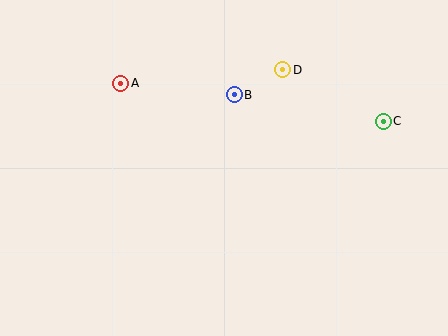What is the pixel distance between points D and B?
The distance between D and B is 55 pixels.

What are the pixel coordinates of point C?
Point C is at (383, 121).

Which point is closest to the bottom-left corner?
Point A is closest to the bottom-left corner.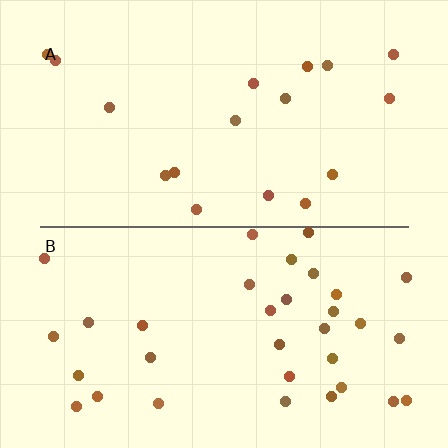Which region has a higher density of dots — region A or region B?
B (the bottom).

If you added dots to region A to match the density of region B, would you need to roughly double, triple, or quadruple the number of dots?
Approximately double.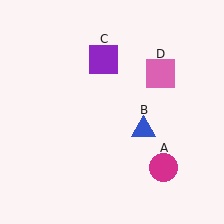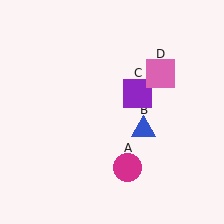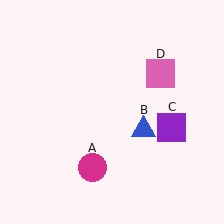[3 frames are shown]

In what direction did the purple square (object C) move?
The purple square (object C) moved down and to the right.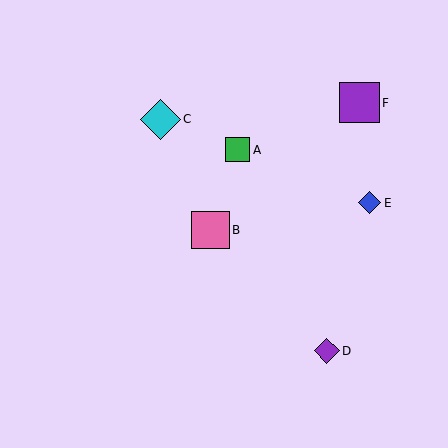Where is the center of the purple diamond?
The center of the purple diamond is at (327, 351).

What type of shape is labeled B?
Shape B is a pink square.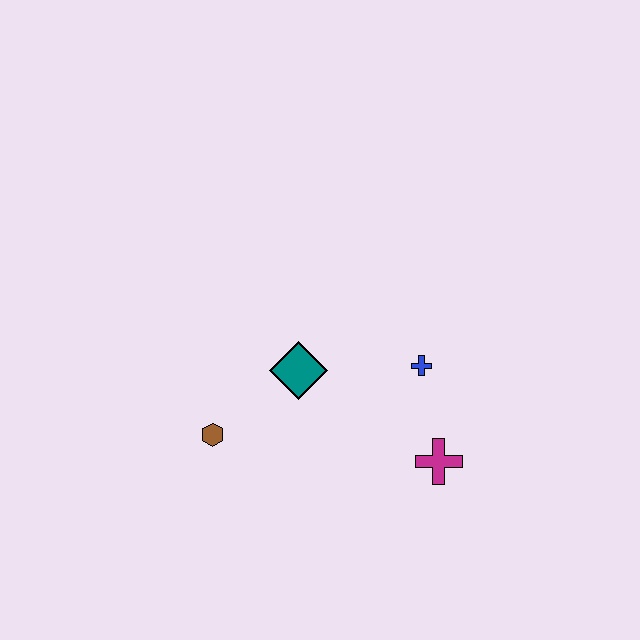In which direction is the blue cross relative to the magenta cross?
The blue cross is above the magenta cross.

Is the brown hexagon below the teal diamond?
Yes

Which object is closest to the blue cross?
The magenta cross is closest to the blue cross.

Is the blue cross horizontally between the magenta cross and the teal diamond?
Yes